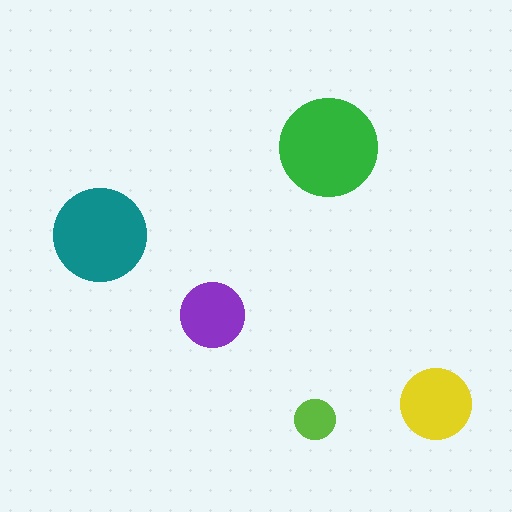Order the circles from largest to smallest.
the green one, the teal one, the yellow one, the purple one, the lime one.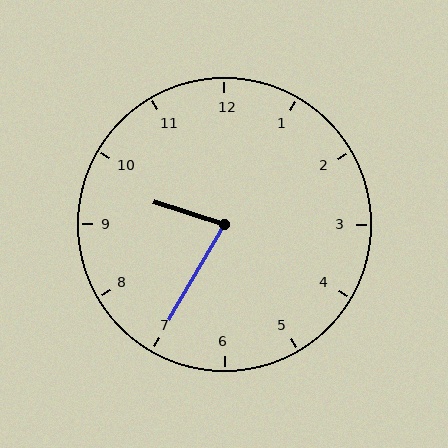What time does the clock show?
9:35.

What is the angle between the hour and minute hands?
Approximately 78 degrees.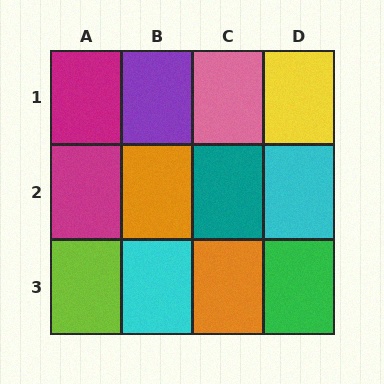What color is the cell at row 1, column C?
Pink.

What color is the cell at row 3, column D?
Green.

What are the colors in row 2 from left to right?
Magenta, orange, teal, cyan.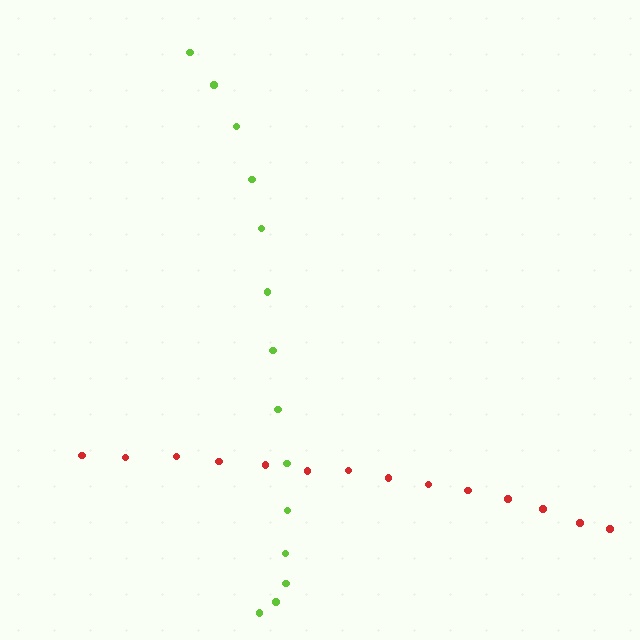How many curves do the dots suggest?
There are 2 distinct paths.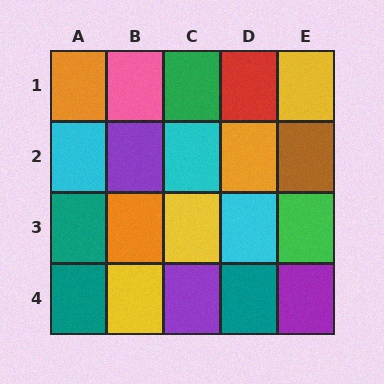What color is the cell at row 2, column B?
Purple.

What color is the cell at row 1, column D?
Red.